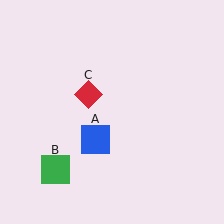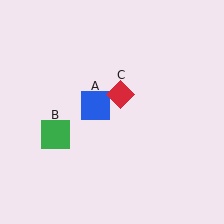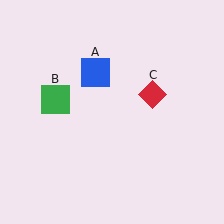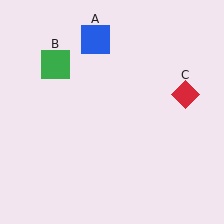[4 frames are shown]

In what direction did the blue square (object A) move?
The blue square (object A) moved up.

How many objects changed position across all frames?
3 objects changed position: blue square (object A), green square (object B), red diamond (object C).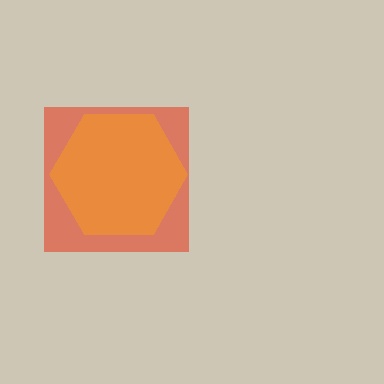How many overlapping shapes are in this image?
There are 2 overlapping shapes in the image.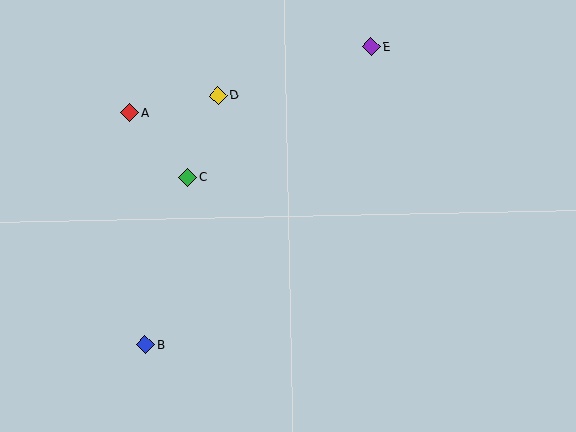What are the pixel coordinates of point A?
Point A is at (129, 113).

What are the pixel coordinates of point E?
Point E is at (371, 47).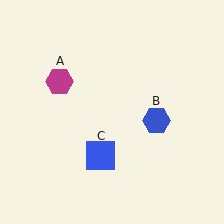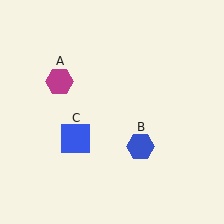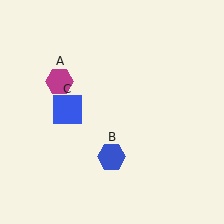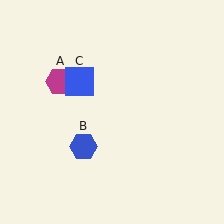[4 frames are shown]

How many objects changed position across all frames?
2 objects changed position: blue hexagon (object B), blue square (object C).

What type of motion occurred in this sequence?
The blue hexagon (object B), blue square (object C) rotated clockwise around the center of the scene.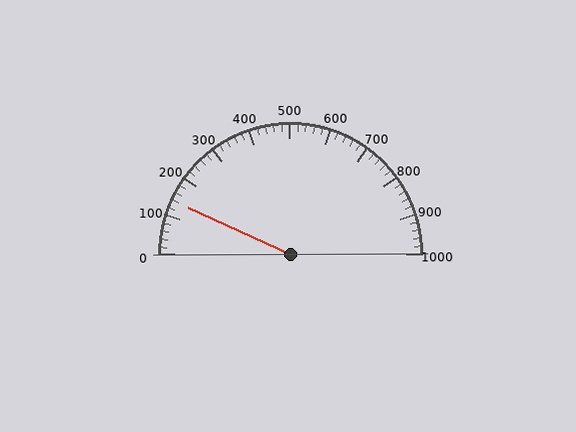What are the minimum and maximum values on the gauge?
The gauge ranges from 0 to 1000.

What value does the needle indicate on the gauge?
The needle indicates approximately 140.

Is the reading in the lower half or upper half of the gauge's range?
The reading is in the lower half of the range (0 to 1000).